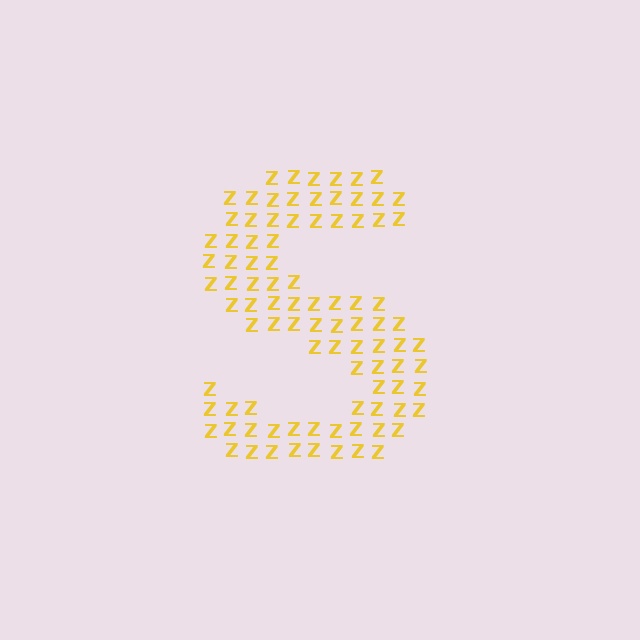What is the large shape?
The large shape is the letter S.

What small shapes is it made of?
It is made of small letter Z's.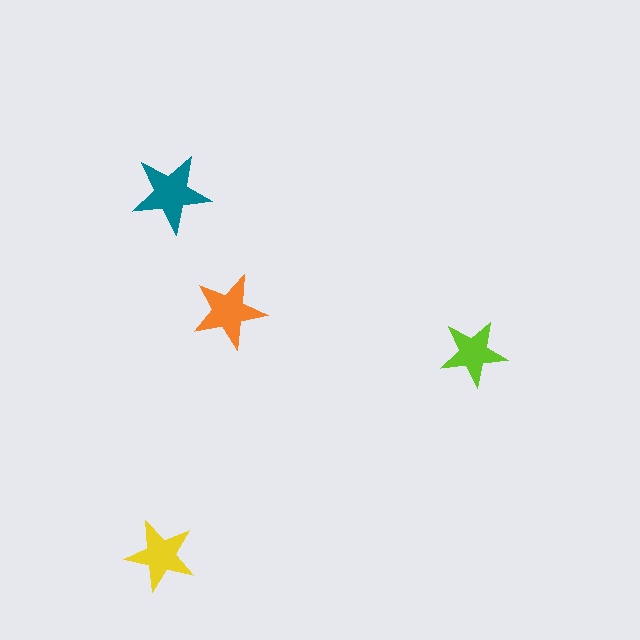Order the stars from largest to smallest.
the teal one, the orange one, the yellow one, the lime one.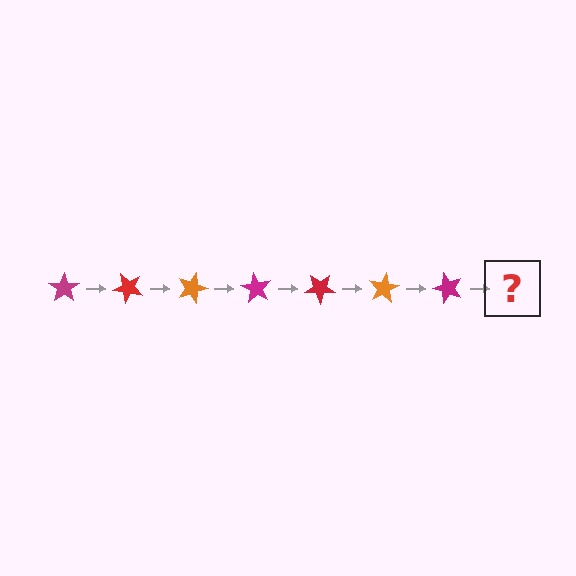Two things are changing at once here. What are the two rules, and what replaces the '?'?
The two rules are that it rotates 45 degrees each step and the color cycles through magenta, red, and orange. The '?' should be a red star, rotated 315 degrees from the start.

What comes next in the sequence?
The next element should be a red star, rotated 315 degrees from the start.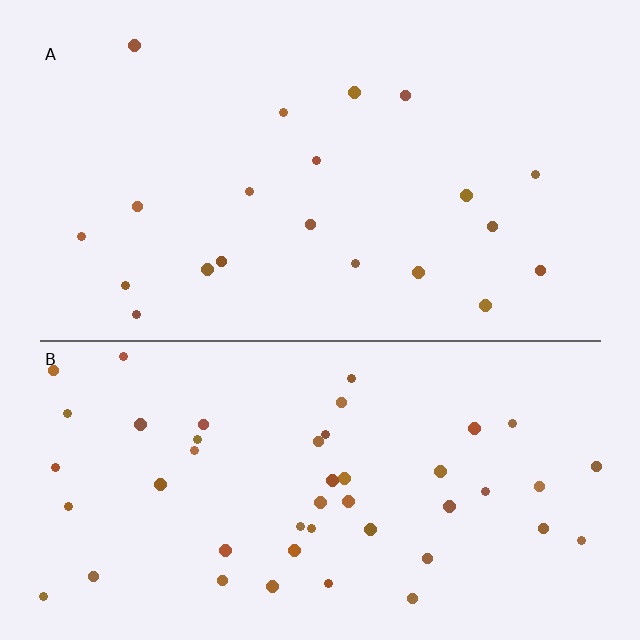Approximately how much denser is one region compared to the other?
Approximately 2.3× — region B over region A.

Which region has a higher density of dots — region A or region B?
B (the bottom).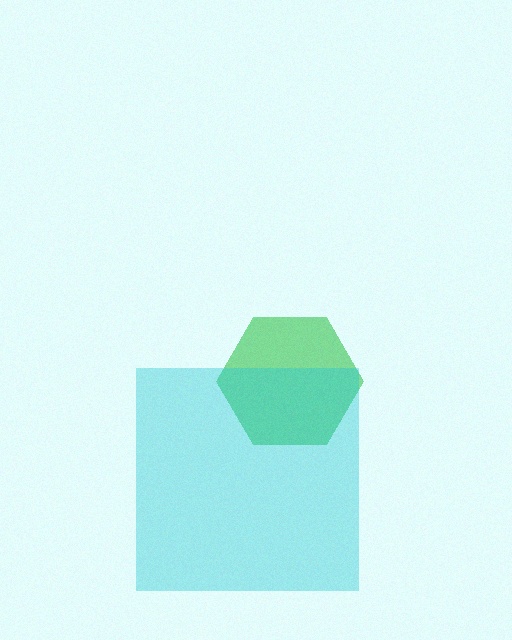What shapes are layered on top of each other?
The layered shapes are: a green hexagon, a cyan square.